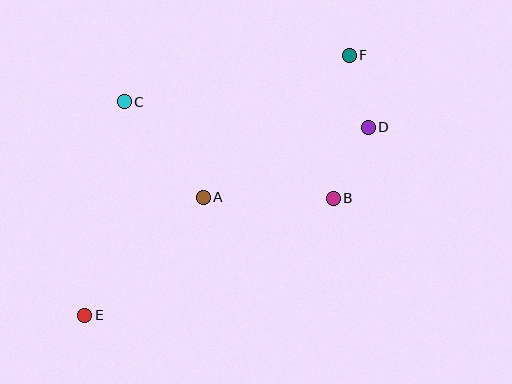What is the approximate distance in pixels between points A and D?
The distance between A and D is approximately 179 pixels.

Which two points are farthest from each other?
Points E and F are farthest from each other.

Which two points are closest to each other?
Points D and F are closest to each other.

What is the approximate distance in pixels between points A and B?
The distance between A and B is approximately 130 pixels.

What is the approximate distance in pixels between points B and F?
The distance between B and F is approximately 144 pixels.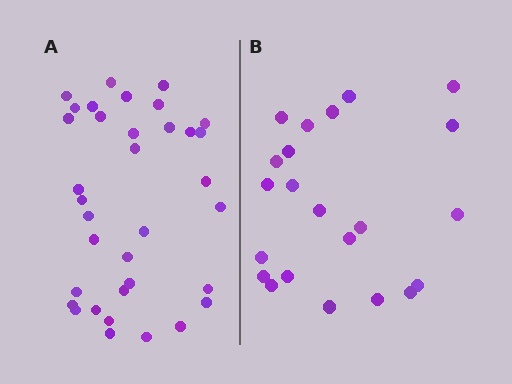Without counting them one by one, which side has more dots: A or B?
Region A (the left region) has more dots.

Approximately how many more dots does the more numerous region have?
Region A has approximately 15 more dots than region B.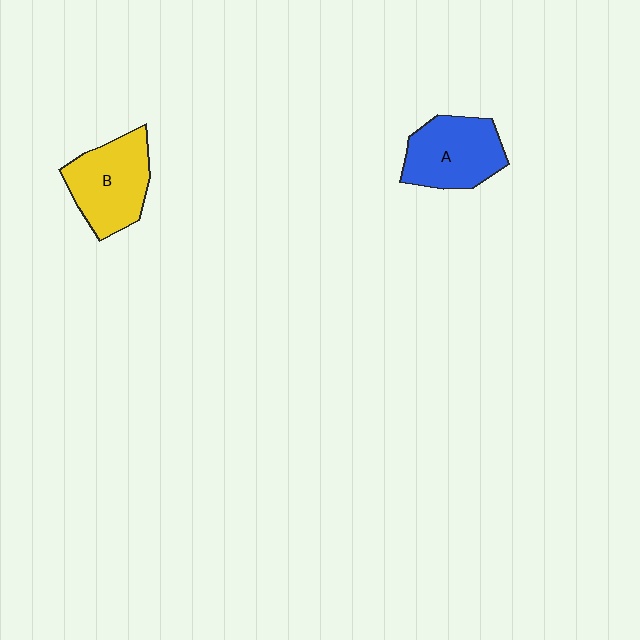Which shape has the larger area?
Shape B (yellow).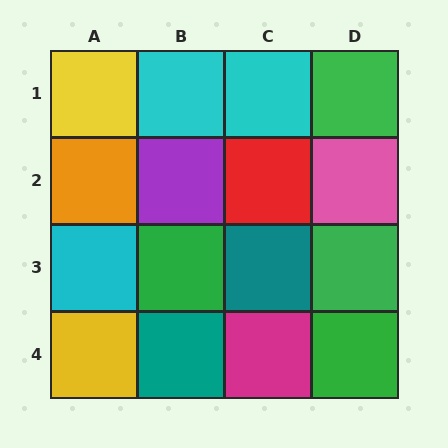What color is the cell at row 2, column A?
Orange.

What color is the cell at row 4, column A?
Yellow.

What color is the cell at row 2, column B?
Purple.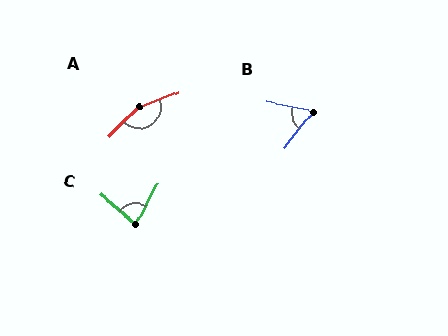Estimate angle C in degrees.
Approximately 77 degrees.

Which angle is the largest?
A, at approximately 154 degrees.